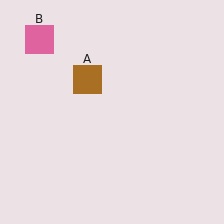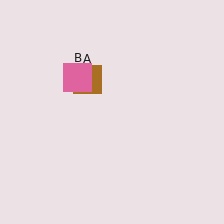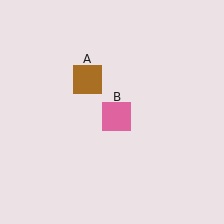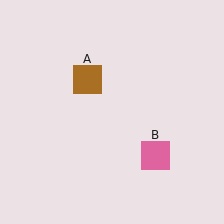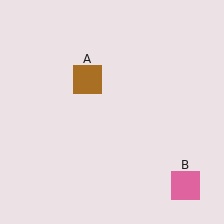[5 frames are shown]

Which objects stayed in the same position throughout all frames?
Brown square (object A) remained stationary.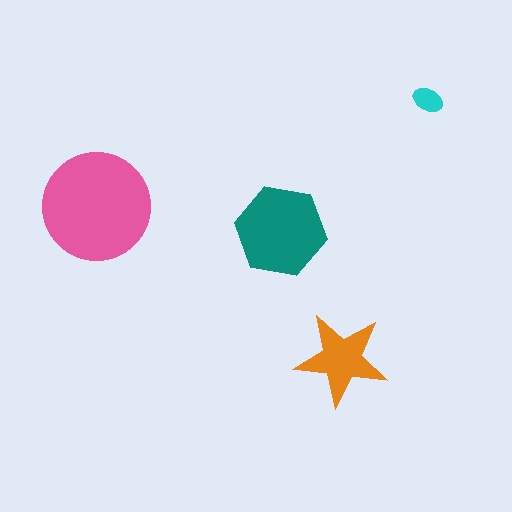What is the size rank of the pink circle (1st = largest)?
1st.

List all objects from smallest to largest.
The cyan ellipse, the orange star, the teal hexagon, the pink circle.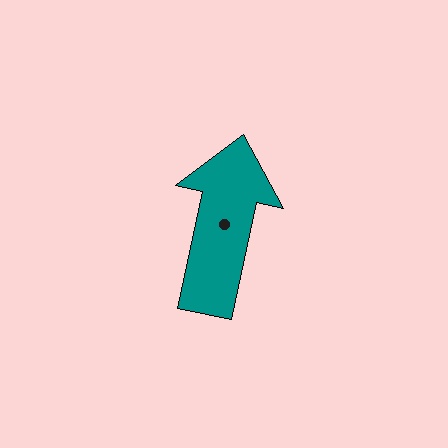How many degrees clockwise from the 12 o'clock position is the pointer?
Approximately 12 degrees.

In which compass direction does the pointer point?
North.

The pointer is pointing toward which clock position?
Roughly 12 o'clock.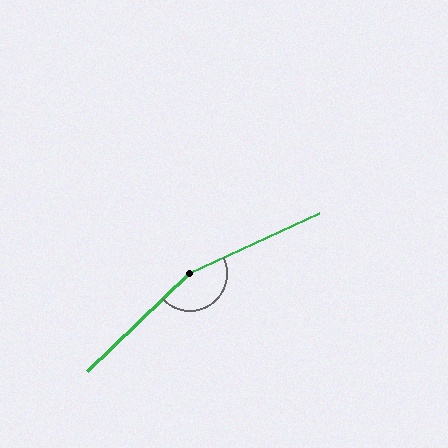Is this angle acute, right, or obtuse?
It is obtuse.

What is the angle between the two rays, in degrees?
Approximately 161 degrees.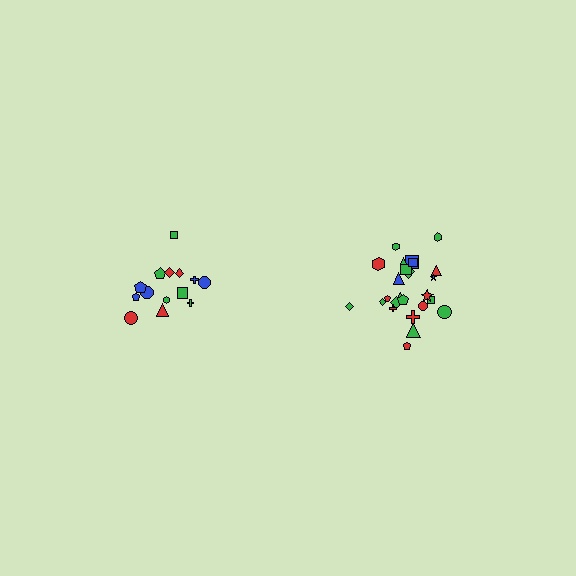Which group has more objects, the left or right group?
The right group.